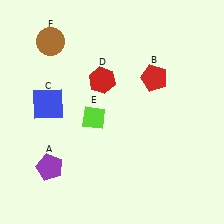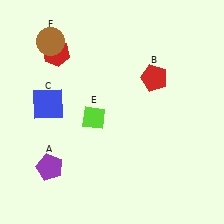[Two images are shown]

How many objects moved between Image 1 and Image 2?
1 object moved between the two images.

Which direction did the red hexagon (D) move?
The red hexagon (D) moved left.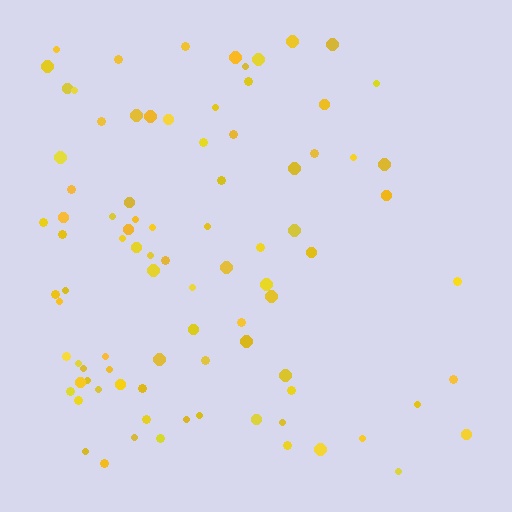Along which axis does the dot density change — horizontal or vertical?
Horizontal.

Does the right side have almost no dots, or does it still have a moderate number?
Still a moderate number, just noticeably fewer than the left.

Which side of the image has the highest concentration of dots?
The left.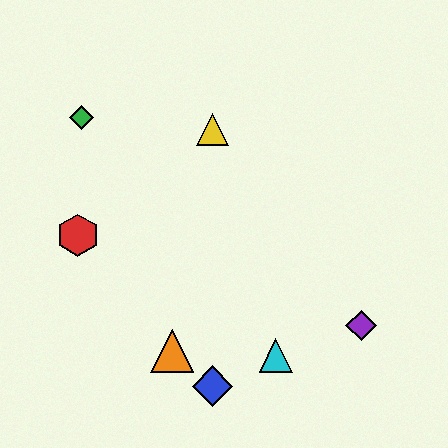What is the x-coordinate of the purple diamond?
The purple diamond is at x≈361.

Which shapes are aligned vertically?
The blue diamond, the yellow triangle are aligned vertically.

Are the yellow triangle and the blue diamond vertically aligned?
Yes, both are at x≈213.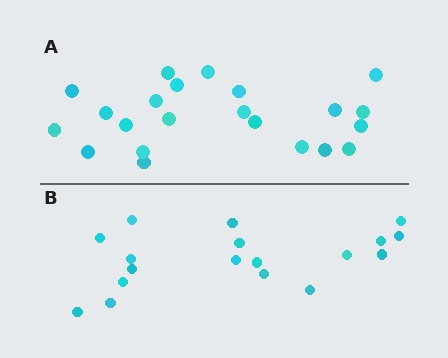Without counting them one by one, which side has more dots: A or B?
Region A (the top region) has more dots.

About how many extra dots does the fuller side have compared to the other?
Region A has about 4 more dots than region B.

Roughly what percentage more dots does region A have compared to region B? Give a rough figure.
About 20% more.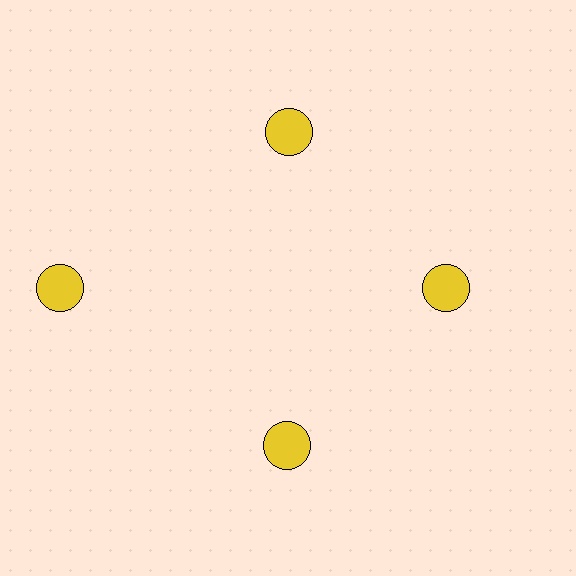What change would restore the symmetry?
The symmetry would be restored by moving it inward, back onto the ring so that all 4 circles sit at equal angles and equal distance from the center.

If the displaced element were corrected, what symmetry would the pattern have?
It would have 4-fold rotational symmetry — the pattern would map onto itself every 90 degrees.